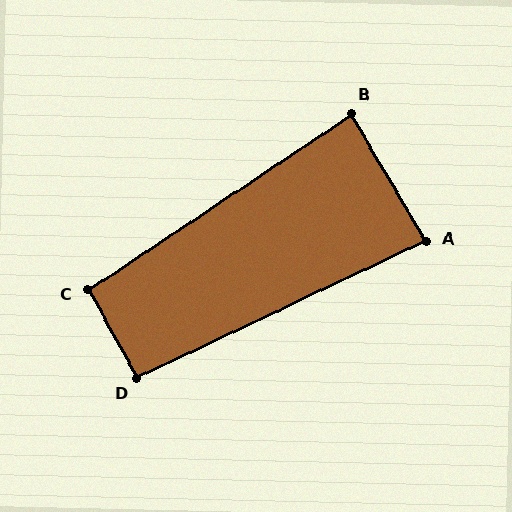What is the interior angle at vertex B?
Approximately 87 degrees (approximately right).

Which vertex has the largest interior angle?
C, at approximately 95 degrees.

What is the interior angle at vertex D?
Approximately 93 degrees (approximately right).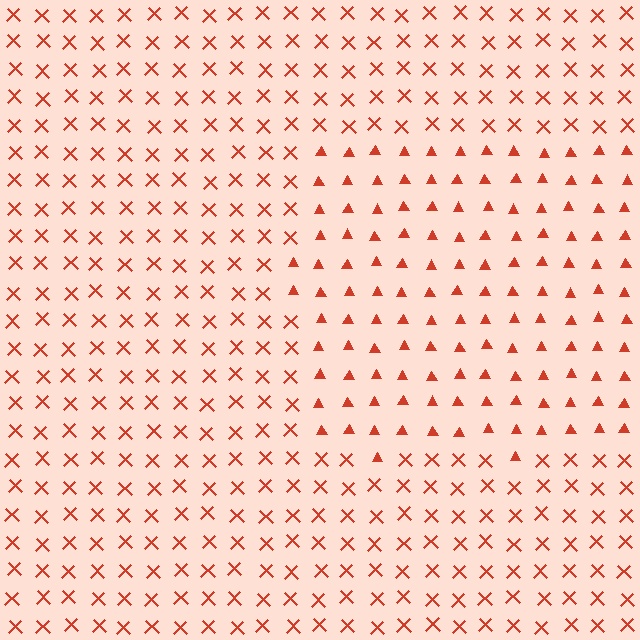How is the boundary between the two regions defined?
The boundary is defined by a change in element shape: triangles inside vs. X marks outside. All elements share the same color and spacing.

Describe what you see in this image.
The image is filled with small red elements arranged in a uniform grid. A rectangle-shaped region contains triangles, while the surrounding area contains X marks. The boundary is defined purely by the change in element shape.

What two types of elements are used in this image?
The image uses triangles inside the rectangle region and X marks outside it.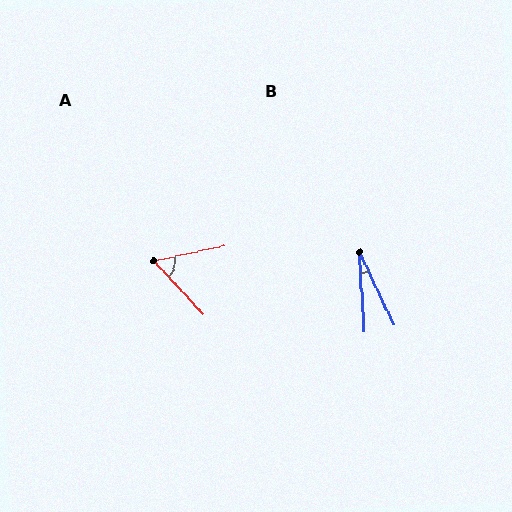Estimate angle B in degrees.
Approximately 22 degrees.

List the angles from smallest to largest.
B (22°), A (59°).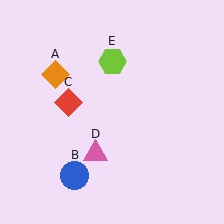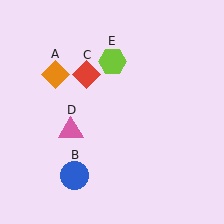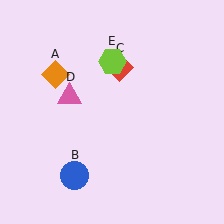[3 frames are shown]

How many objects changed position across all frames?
2 objects changed position: red diamond (object C), pink triangle (object D).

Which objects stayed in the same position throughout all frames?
Orange diamond (object A) and blue circle (object B) and lime hexagon (object E) remained stationary.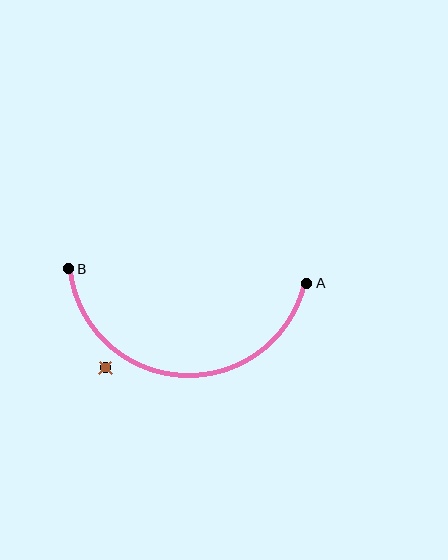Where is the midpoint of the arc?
The arc midpoint is the point on the curve farthest from the straight line joining A and B. It sits below that line.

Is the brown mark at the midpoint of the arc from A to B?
No — the brown mark does not lie on the arc at all. It sits slightly outside the curve.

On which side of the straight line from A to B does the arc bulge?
The arc bulges below the straight line connecting A and B.